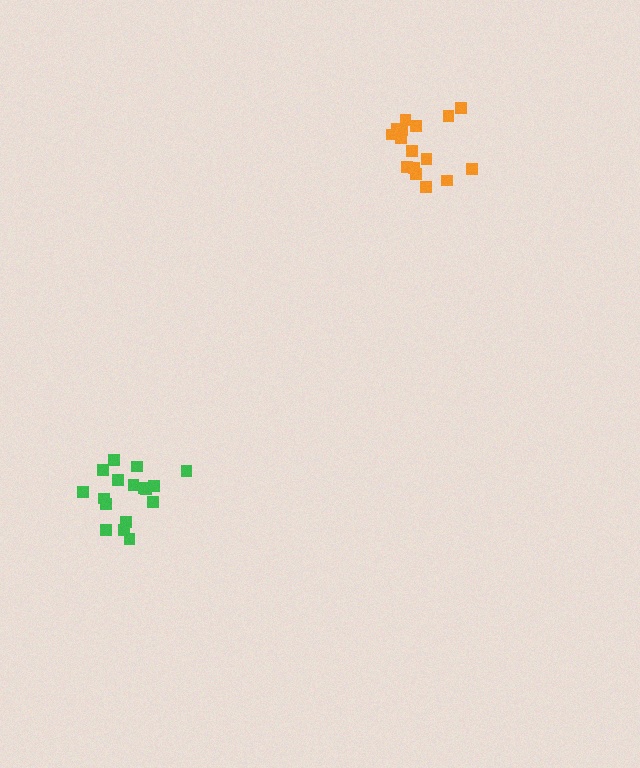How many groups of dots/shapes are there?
There are 2 groups.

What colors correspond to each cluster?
The clusters are colored: orange, green.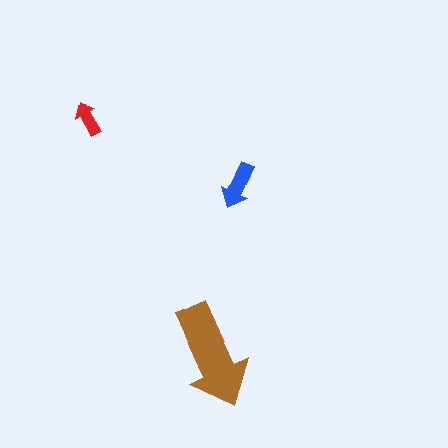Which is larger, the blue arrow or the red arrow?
The blue one.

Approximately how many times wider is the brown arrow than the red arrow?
About 3 times wider.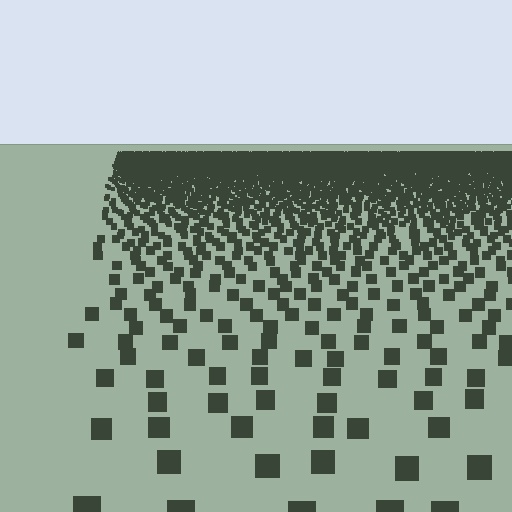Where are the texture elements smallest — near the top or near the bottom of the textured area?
Near the top.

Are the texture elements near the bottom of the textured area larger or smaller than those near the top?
Larger. Near the bottom, elements are closer to the viewer and appear at a bigger on-screen size.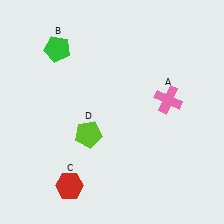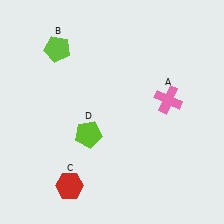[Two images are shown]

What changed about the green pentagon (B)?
In Image 1, B is green. In Image 2, it changed to lime.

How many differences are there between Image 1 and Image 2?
There is 1 difference between the two images.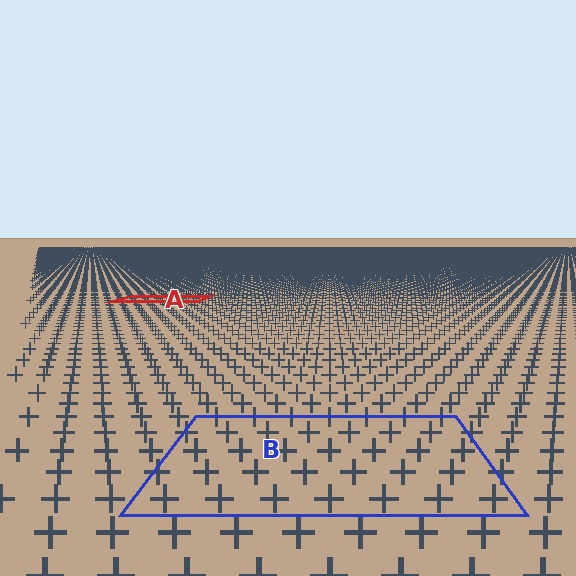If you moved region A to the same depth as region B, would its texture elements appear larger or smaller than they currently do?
They would appear larger. At a closer depth, the same texture elements are projected at a bigger on-screen size.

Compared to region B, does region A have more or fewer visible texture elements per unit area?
Region A has more texture elements per unit area — they are packed more densely because it is farther away.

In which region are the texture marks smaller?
The texture marks are smaller in region A, because it is farther away.